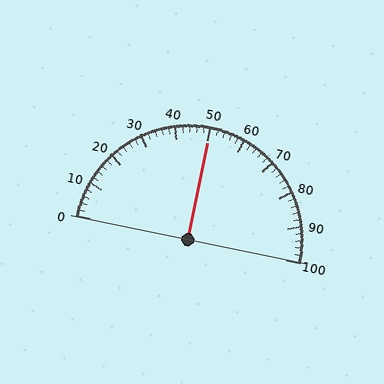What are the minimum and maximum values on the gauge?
The gauge ranges from 0 to 100.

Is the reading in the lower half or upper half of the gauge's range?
The reading is in the upper half of the range (0 to 100).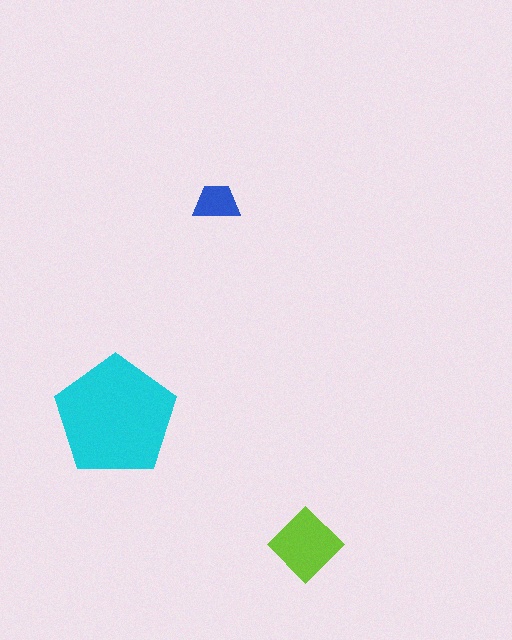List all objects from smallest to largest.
The blue trapezoid, the lime diamond, the cyan pentagon.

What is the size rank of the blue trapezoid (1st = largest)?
3rd.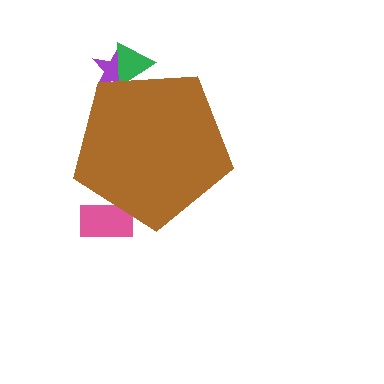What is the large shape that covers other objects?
A brown pentagon.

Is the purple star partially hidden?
Yes, the purple star is partially hidden behind the brown pentagon.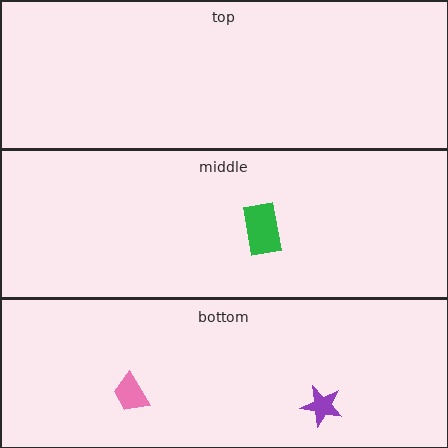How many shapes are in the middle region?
1.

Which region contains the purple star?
The bottom region.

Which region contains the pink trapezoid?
The bottom region.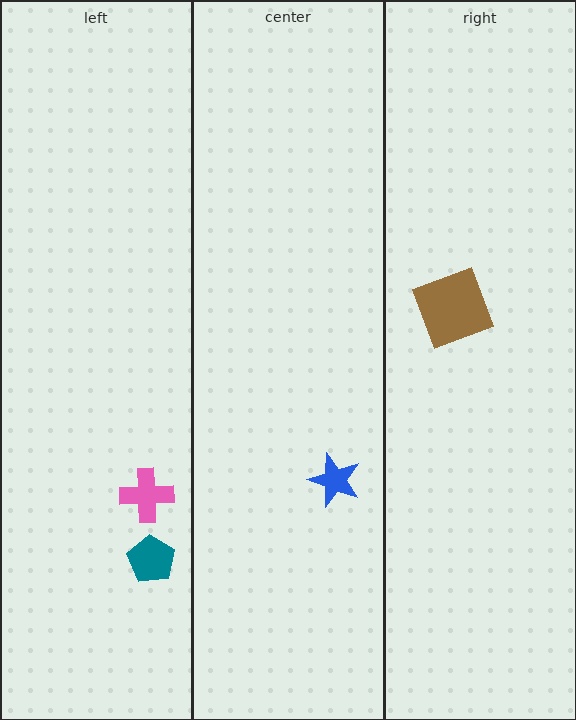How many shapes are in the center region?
1.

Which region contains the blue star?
The center region.